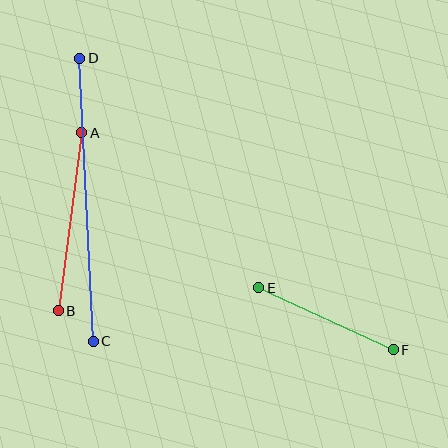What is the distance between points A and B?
The distance is approximately 179 pixels.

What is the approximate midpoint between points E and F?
The midpoint is at approximately (326, 319) pixels.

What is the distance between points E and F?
The distance is approximately 148 pixels.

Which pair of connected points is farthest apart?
Points C and D are farthest apart.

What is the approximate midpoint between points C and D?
The midpoint is at approximately (87, 200) pixels.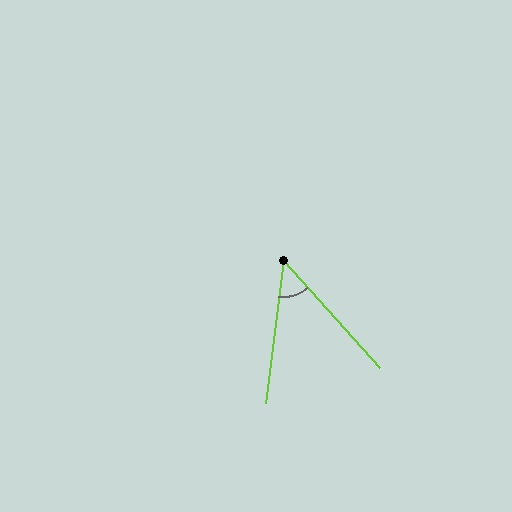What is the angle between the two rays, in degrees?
Approximately 49 degrees.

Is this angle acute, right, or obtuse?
It is acute.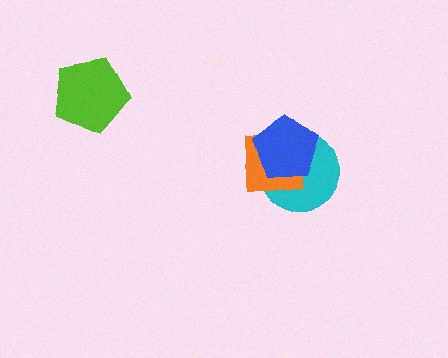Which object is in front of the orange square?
The blue pentagon is in front of the orange square.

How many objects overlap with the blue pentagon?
2 objects overlap with the blue pentagon.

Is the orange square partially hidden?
Yes, it is partially covered by another shape.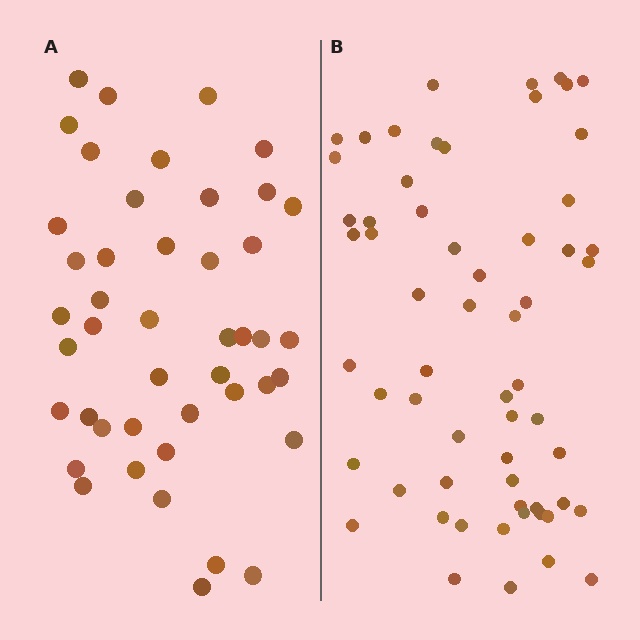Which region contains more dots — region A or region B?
Region B (the right region) has more dots.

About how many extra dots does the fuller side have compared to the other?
Region B has approximately 15 more dots than region A.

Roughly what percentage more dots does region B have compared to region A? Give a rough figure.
About 35% more.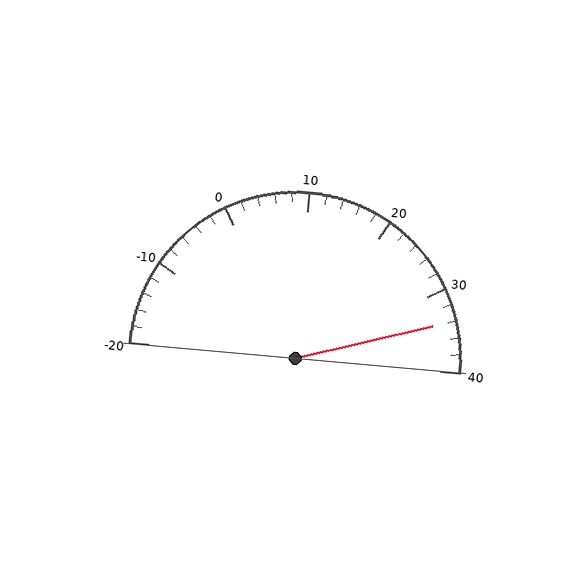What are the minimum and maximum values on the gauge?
The gauge ranges from -20 to 40.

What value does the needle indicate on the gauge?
The needle indicates approximately 34.